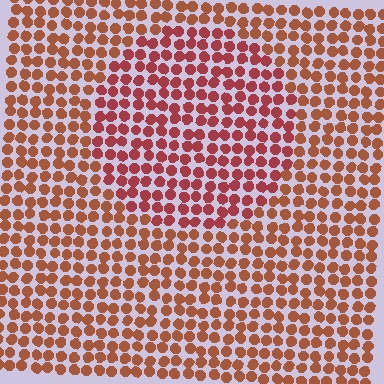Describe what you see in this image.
The image is filled with small brown elements in a uniform arrangement. A circle-shaped region is visible where the elements are tinted to a slightly different hue, forming a subtle color boundary.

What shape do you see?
I see a circle.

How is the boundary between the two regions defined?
The boundary is defined purely by a slight shift in hue (about 23 degrees). Spacing, size, and orientation are identical on both sides.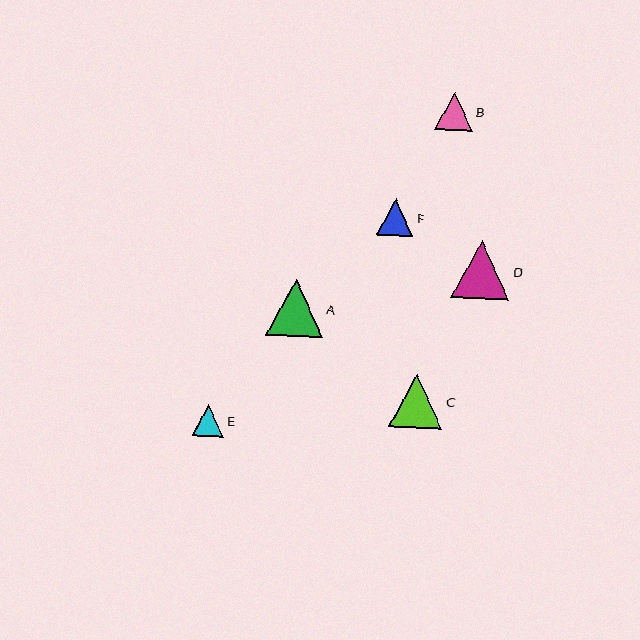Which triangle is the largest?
Triangle D is the largest with a size of approximately 58 pixels.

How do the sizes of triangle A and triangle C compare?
Triangle A and triangle C are approximately the same size.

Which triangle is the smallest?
Triangle E is the smallest with a size of approximately 32 pixels.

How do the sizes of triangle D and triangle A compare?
Triangle D and triangle A are approximately the same size.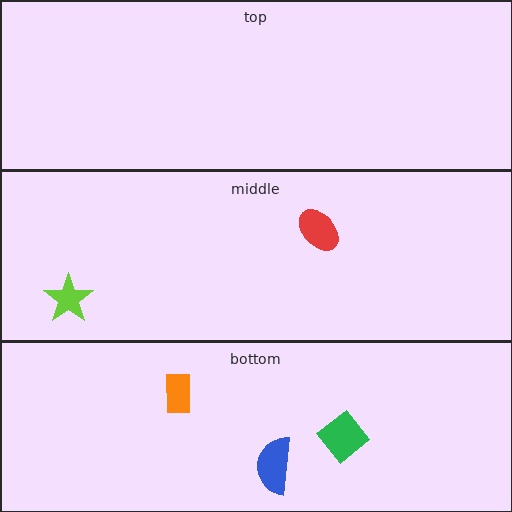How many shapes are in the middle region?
2.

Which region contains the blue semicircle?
The bottom region.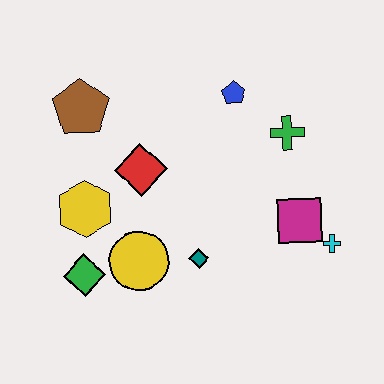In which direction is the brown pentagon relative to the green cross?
The brown pentagon is to the left of the green cross.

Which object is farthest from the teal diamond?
The brown pentagon is farthest from the teal diamond.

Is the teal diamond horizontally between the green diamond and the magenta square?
Yes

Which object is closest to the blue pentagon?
The green cross is closest to the blue pentagon.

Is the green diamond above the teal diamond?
No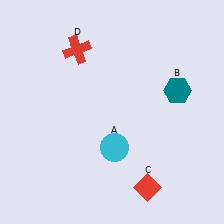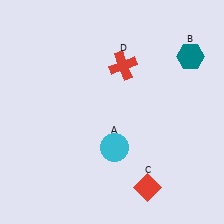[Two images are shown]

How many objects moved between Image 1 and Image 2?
2 objects moved between the two images.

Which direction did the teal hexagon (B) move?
The teal hexagon (B) moved up.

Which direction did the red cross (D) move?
The red cross (D) moved right.